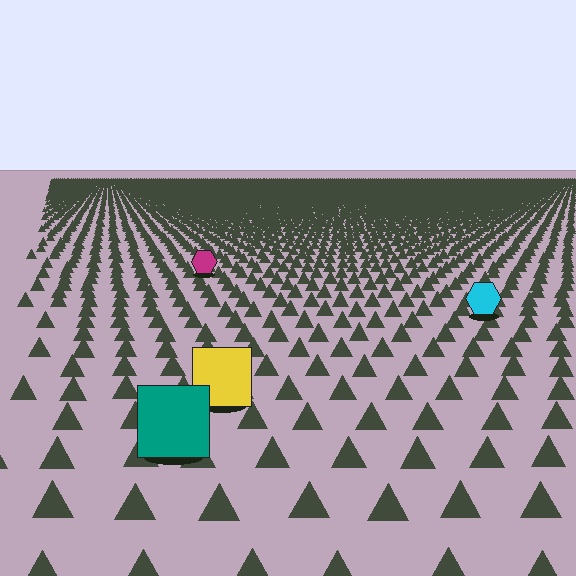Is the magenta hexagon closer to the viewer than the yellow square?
No. The yellow square is closer — you can tell from the texture gradient: the ground texture is coarser near it.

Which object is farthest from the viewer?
The magenta hexagon is farthest from the viewer. It appears smaller and the ground texture around it is denser.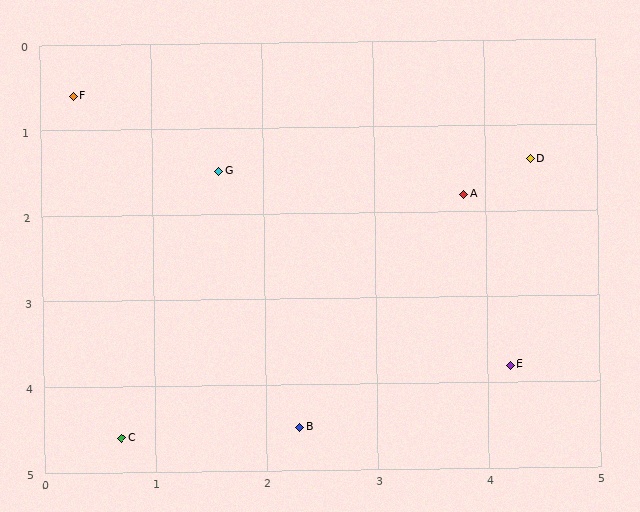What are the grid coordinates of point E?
Point E is at approximately (4.2, 3.8).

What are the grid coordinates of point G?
Point G is at approximately (1.6, 1.5).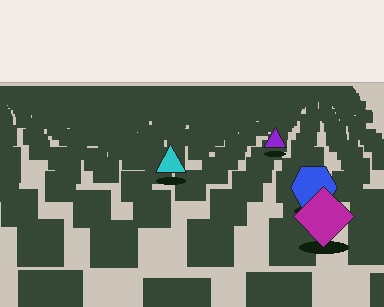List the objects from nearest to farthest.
From nearest to farthest: the magenta diamond, the blue hexagon, the cyan triangle, the purple triangle.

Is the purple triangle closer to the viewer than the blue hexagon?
No. The blue hexagon is closer — you can tell from the texture gradient: the ground texture is coarser near it.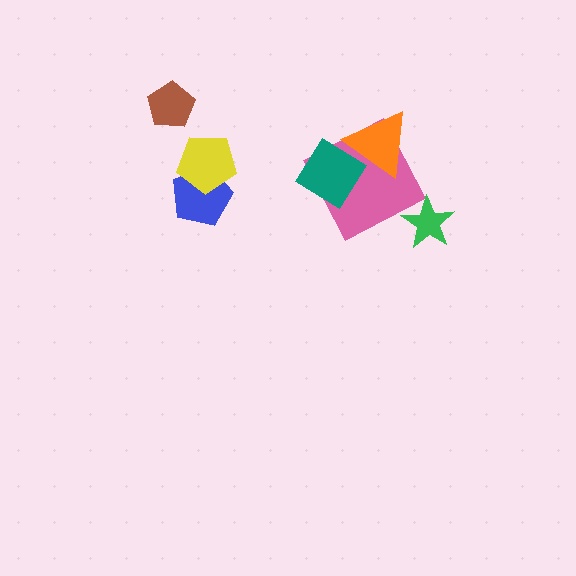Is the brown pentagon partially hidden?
No, no other shape covers it.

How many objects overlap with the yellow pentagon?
1 object overlaps with the yellow pentagon.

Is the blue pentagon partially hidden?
Yes, it is partially covered by another shape.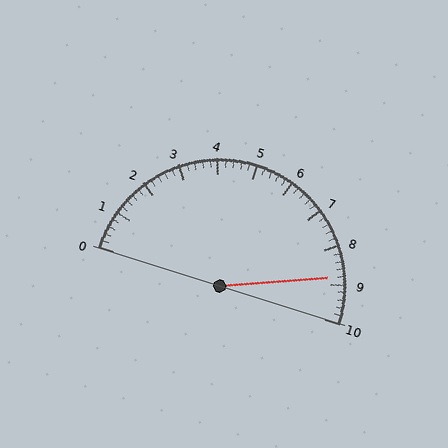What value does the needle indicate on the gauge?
The needle indicates approximately 8.8.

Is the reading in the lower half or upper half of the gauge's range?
The reading is in the upper half of the range (0 to 10).